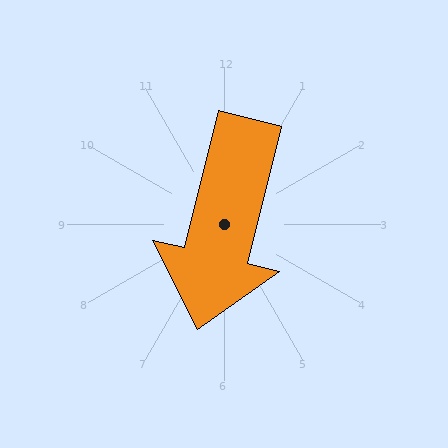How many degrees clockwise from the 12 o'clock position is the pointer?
Approximately 194 degrees.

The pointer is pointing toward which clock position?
Roughly 6 o'clock.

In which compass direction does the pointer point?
South.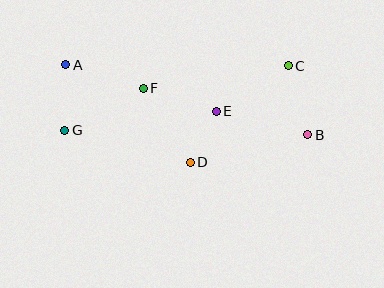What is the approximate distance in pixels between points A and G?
The distance between A and G is approximately 65 pixels.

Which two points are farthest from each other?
Points A and B are farthest from each other.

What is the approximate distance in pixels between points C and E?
The distance between C and E is approximately 85 pixels.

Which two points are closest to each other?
Points D and E are closest to each other.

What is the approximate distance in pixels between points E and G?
The distance between E and G is approximately 153 pixels.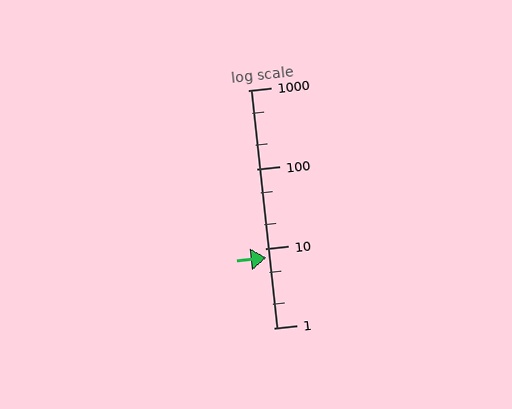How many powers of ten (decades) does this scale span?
The scale spans 3 decades, from 1 to 1000.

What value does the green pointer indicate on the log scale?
The pointer indicates approximately 7.6.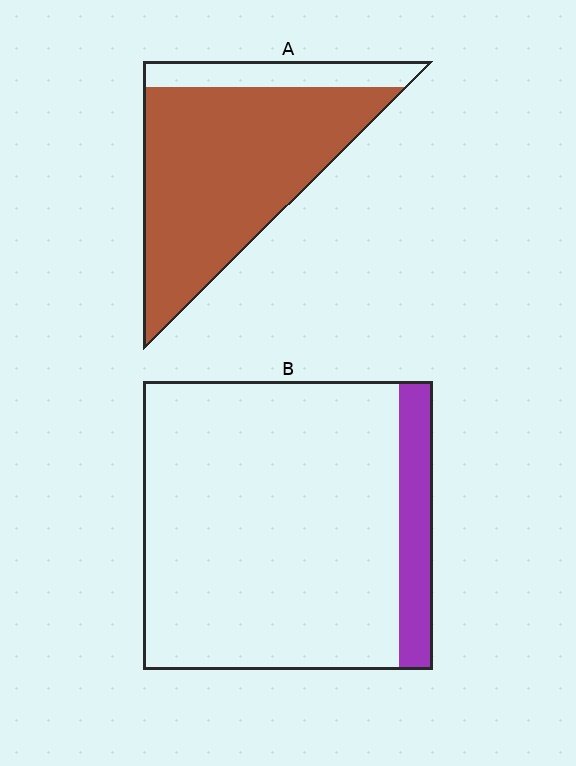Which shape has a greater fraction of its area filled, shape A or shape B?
Shape A.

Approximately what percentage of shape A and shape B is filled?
A is approximately 85% and B is approximately 10%.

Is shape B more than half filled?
No.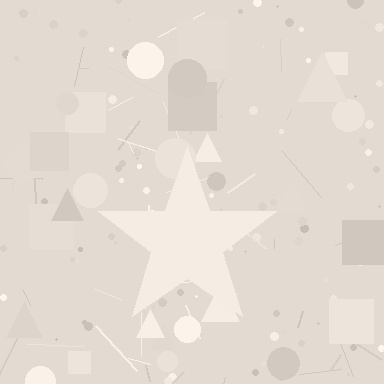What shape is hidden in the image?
A star is hidden in the image.